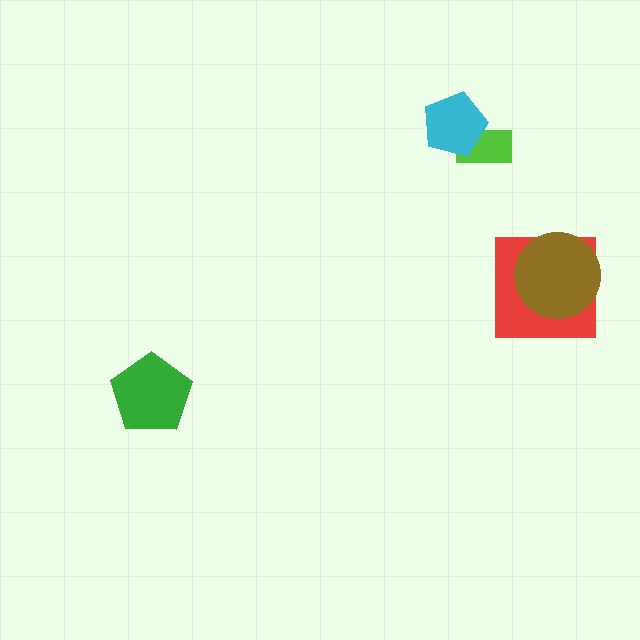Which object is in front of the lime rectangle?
The cyan pentagon is in front of the lime rectangle.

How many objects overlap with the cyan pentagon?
1 object overlaps with the cyan pentagon.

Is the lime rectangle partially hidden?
Yes, it is partially covered by another shape.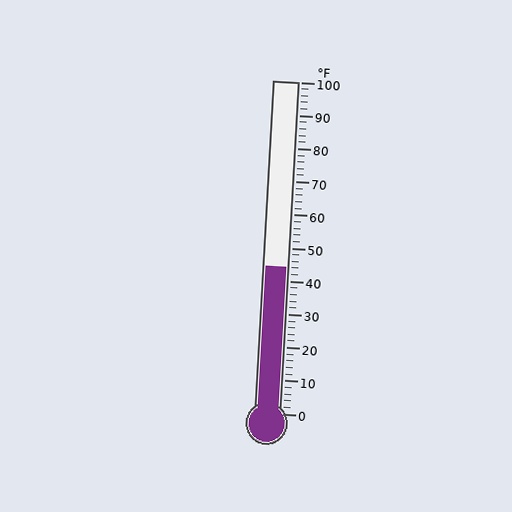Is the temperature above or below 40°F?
The temperature is above 40°F.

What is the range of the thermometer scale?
The thermometer scale ranges from 0°F to 100°F.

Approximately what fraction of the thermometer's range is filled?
The thermometer is filled to approximately 45% of its range.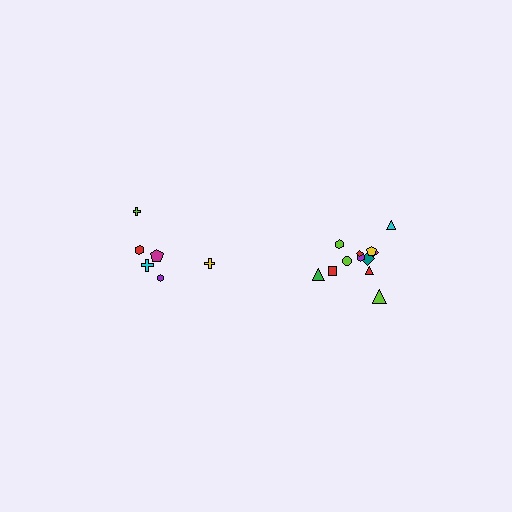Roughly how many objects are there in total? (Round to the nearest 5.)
Roughly 20 objects in total.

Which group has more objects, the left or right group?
The right group.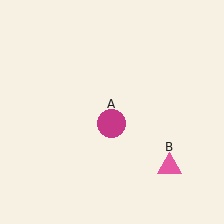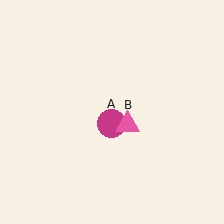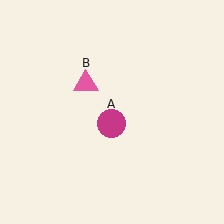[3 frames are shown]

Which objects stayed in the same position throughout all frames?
Magenta circle (object A) remained stationary.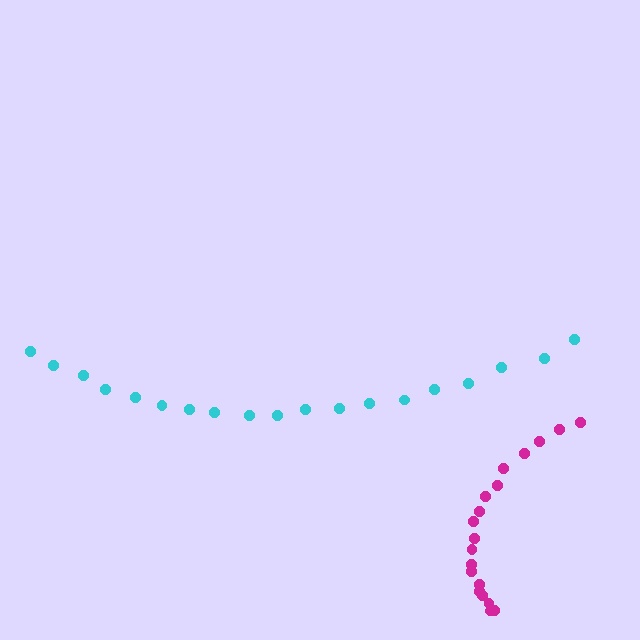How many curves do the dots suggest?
There are 2 distinct paths.